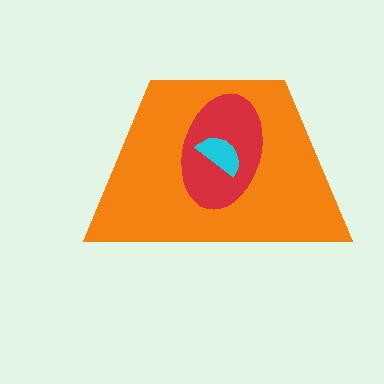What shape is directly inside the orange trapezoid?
The red ellipse.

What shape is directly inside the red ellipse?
The cyan semicircle.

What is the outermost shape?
The orange trapezoid.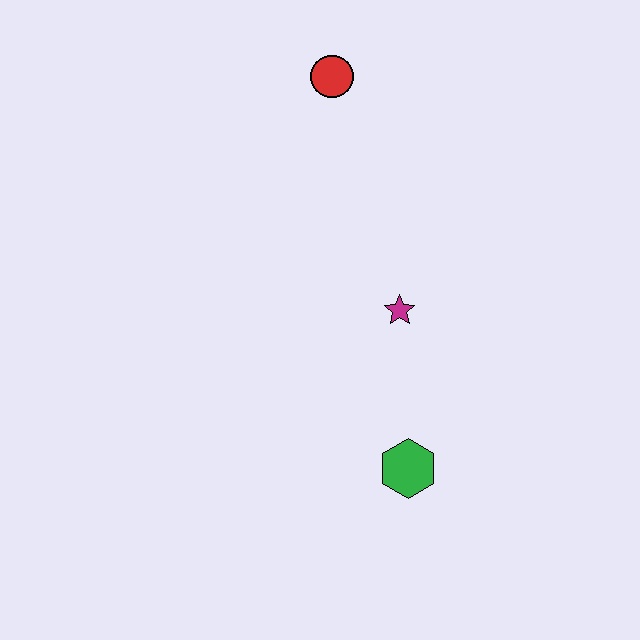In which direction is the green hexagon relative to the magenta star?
The green hexagon is below the magenta star.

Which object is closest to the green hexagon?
The magenta star is closest to the green hexagon.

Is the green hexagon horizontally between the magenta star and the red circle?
No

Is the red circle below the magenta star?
No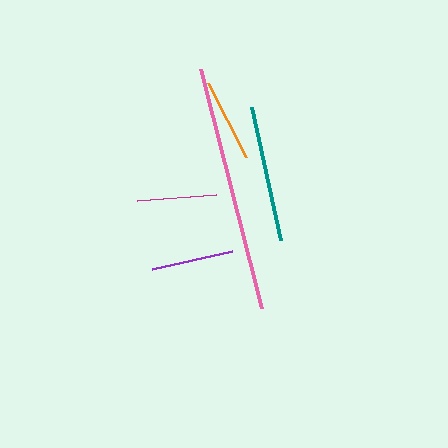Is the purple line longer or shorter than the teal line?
The teal line is longer than the purple line.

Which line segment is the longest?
The pink line is the longest at approximately 246 pixels.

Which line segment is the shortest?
The magenta line is the shortest at approximately 79 pixels.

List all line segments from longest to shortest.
From longest to shortest: pink, teal, orange, purple, magenta.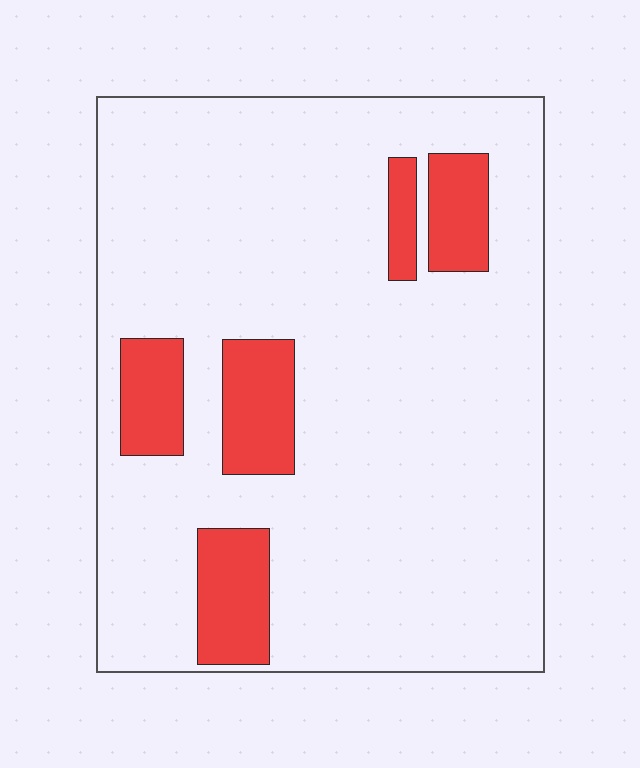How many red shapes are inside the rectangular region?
5.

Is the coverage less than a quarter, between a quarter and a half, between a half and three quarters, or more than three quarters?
Less than a quarter.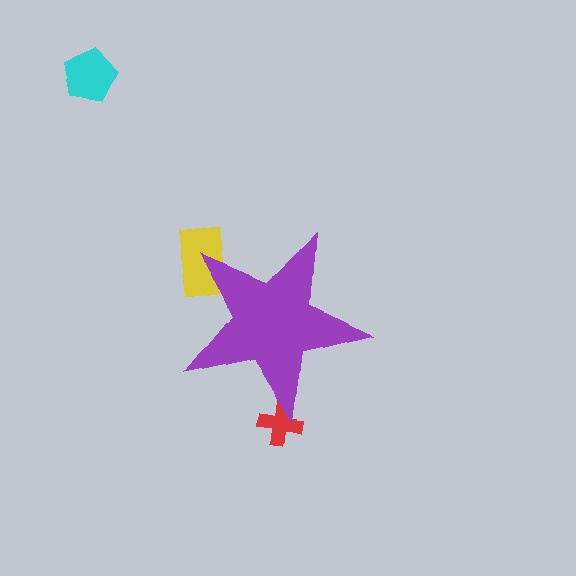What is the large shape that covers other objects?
A purple star.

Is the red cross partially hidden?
Yes, the red cross is partially hidden behind the purple star.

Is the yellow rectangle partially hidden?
Yes, the yellow rectangle is partially hidden behind the purple star.